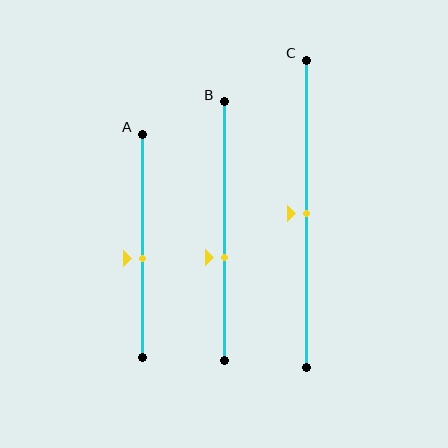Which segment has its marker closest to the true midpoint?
Segment C has its marker closest to the true midpoint.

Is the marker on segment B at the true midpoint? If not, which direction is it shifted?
No, the marker on segment B is shifted downward by about 10% of the segment length.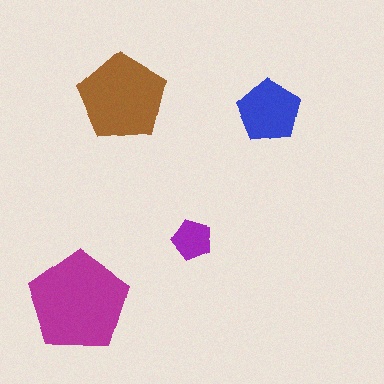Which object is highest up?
The brown pentagon is topmost.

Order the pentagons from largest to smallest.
the magenta one, the brown one, the blue one, the purple one.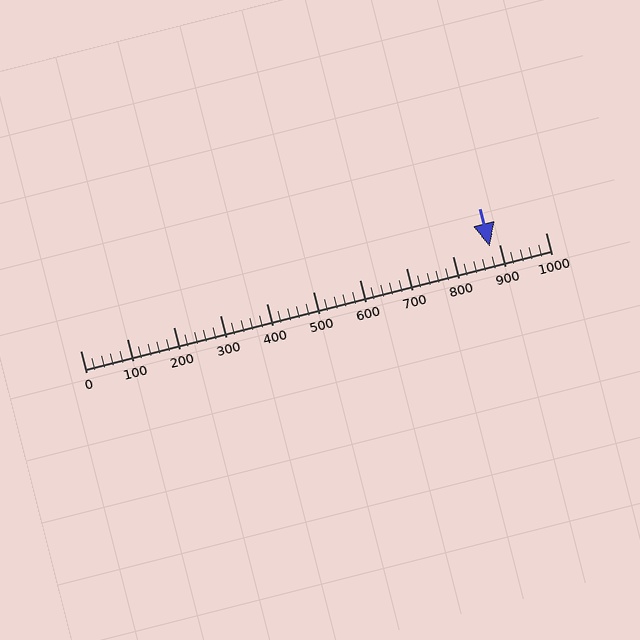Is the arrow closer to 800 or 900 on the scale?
The arrow is closer to 900.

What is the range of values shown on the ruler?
The ruler shows values from 0 to 1000.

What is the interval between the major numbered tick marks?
The major tick marks are spaced 100 units apart.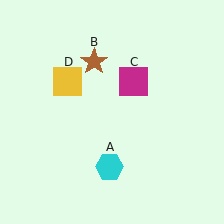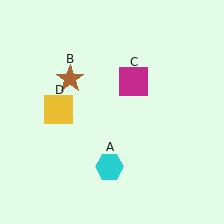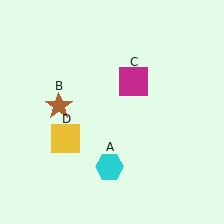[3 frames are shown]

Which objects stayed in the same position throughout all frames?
Cyan hexagon (object A) and magenta square (object C) remained stationary.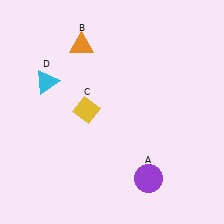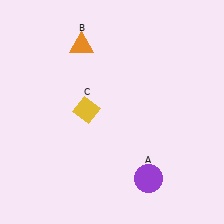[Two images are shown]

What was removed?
The cyan triangle (D) was removed in Image 2.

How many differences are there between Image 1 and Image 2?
There is 1 difference between the two images.